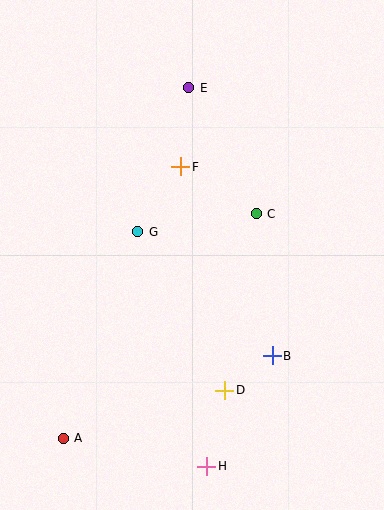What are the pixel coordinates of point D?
Point D is at (225, 390).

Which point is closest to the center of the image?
Point G at (138, 232) is closest to the center.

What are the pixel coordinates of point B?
Point B is at (272, 356).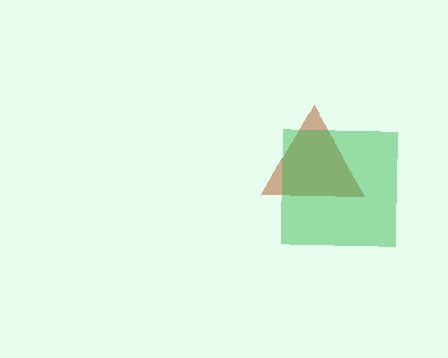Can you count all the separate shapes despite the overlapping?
Yes, there are 2 separate shapes.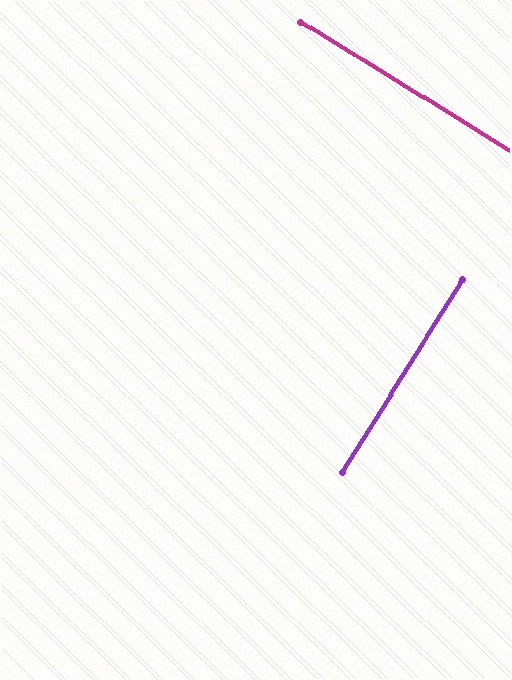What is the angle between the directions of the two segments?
Approximately 90 degrees.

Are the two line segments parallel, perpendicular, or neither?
Perpendicular — they meet at approximately 90°.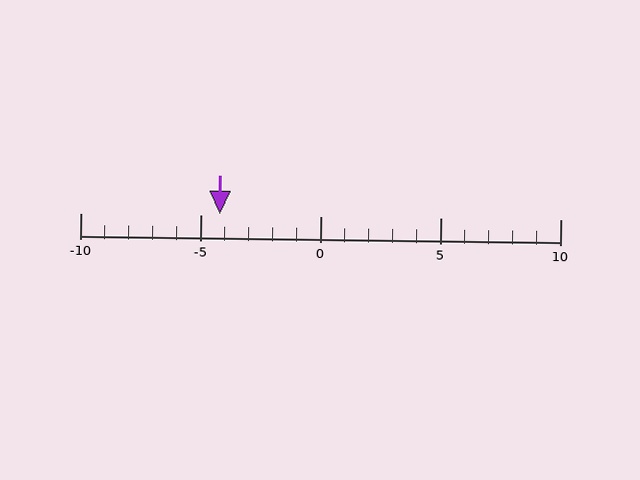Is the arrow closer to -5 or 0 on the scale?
The arrow is closer to -5.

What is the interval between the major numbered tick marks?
The major tick marks are spaced 5 units apart.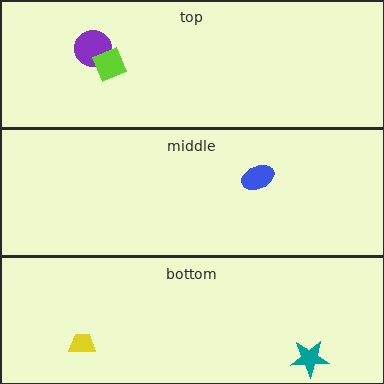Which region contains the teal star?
The bottom region.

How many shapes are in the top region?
2.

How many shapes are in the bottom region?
2.